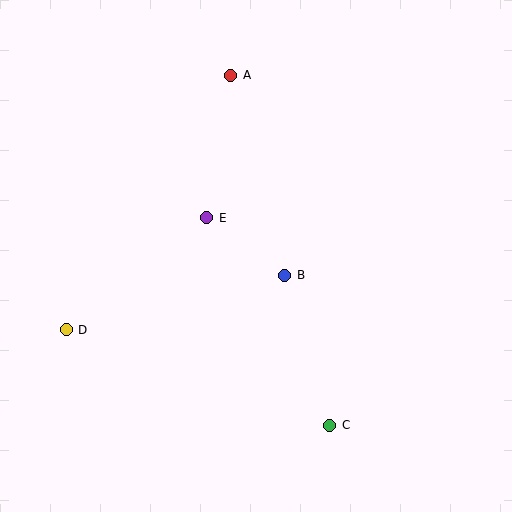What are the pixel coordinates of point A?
Point A is at (231, 75).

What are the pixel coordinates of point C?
Point C is at (330, 425).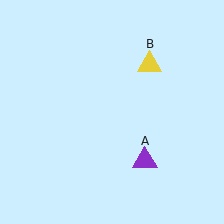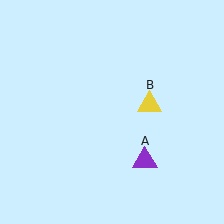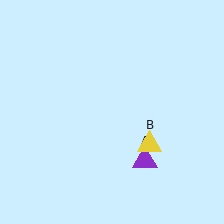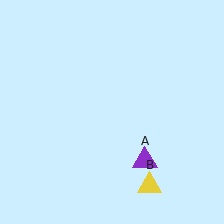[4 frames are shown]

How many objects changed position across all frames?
1 object changed position: yellow triangle (object B).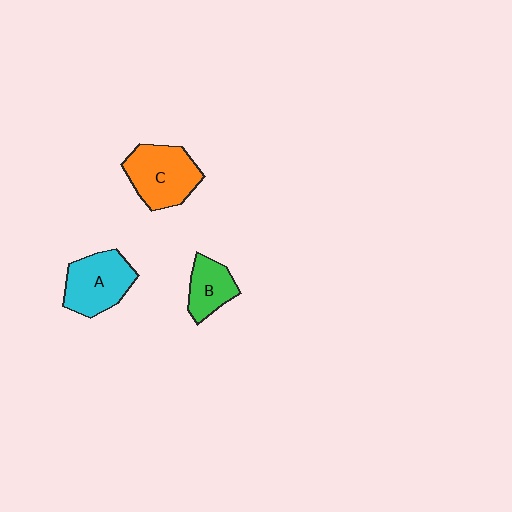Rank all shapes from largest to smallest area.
From largest to smallest: C (orange), A (cyan), B (green).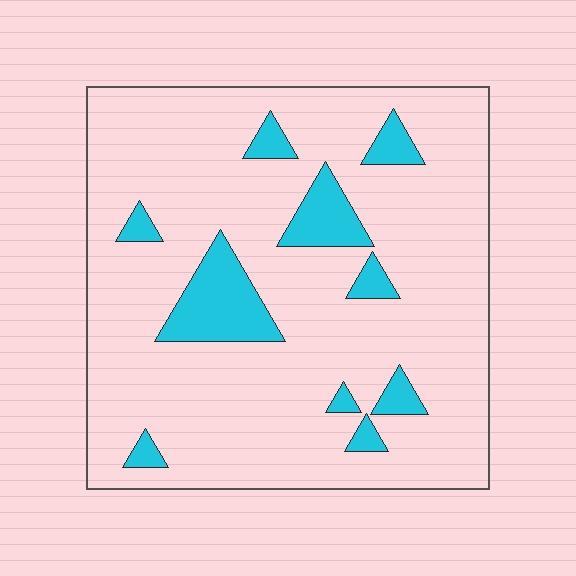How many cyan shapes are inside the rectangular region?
10.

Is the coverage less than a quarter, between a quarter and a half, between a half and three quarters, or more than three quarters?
Less than a quarter.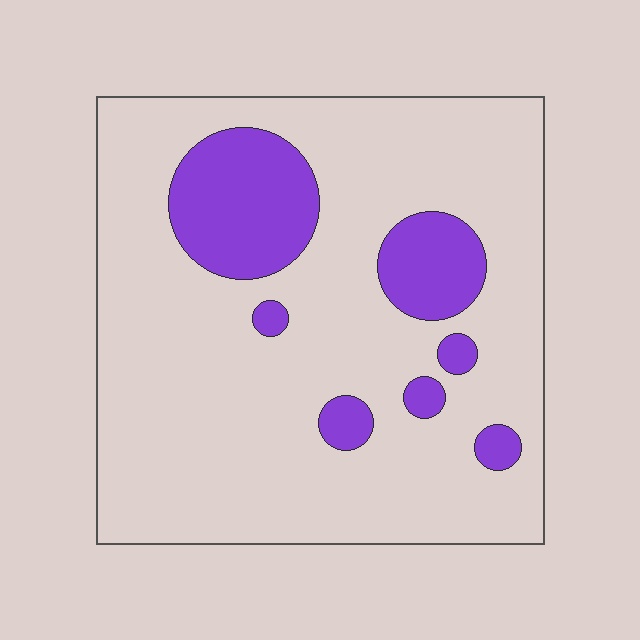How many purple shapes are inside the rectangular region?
7.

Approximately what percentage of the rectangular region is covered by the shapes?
Approximately 20%.